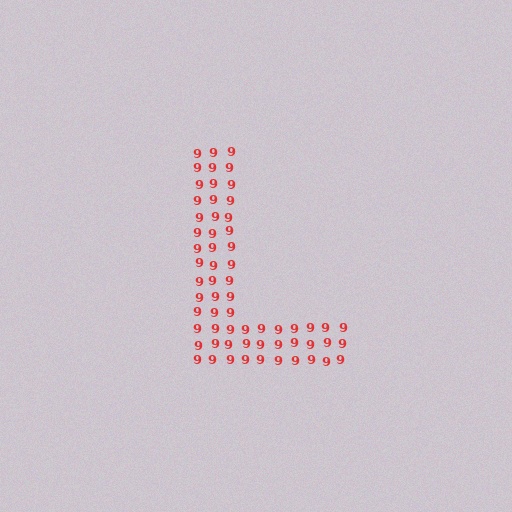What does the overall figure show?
The overall figure shows the letter L.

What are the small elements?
The small elements are digit 9's.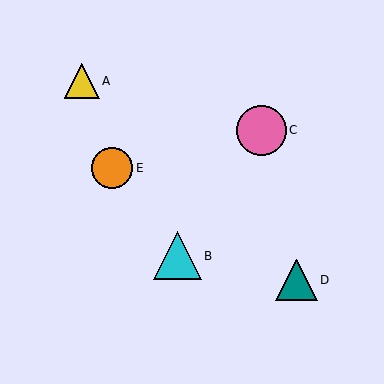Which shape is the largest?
The pink circle (labeled C) is the largest.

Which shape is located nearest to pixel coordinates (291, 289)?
The teal triangle (labeled D) at (296, 280) is nearest to that location.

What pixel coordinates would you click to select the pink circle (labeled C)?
Click at (261, 130) to select the pink circle C.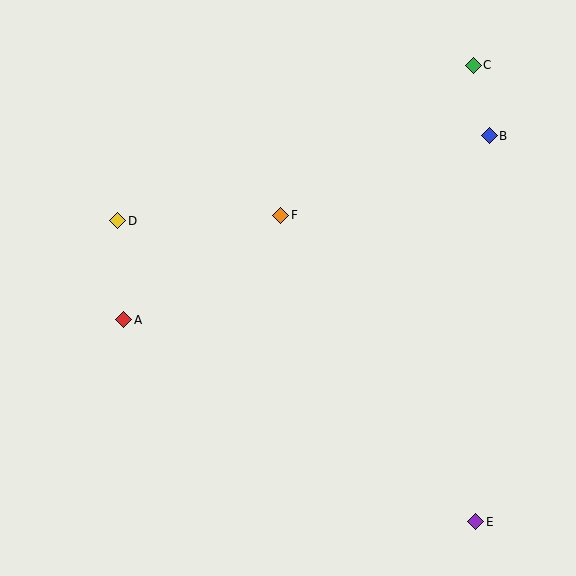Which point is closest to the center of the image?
Point F at (281, 215) is closest to the center.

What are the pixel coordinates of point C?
Point C is at (473, 65).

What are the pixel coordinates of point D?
Point D is at (117, 221).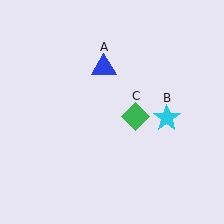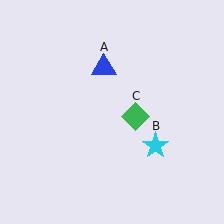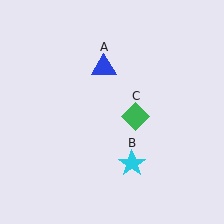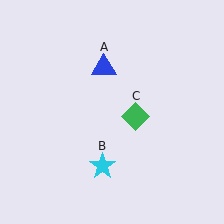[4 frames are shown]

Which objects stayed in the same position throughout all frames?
Blue triangle (object A) and green diamond (object C) remained stationary.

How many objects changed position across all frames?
1 object changed position: cyan star (object B).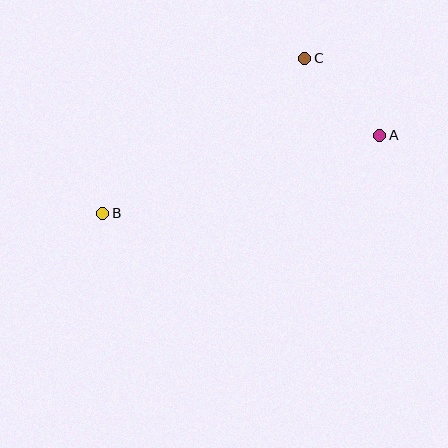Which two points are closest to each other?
Points A and C are closest to each other.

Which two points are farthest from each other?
Points A and B are farthest from each other.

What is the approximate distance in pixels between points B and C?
The distance between B and C is approximately 254 pixels.